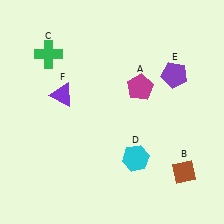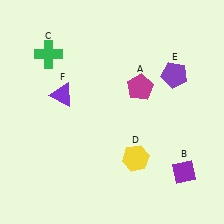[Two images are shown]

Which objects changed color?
B changed from brown to purple. D changed from cyan to yellow.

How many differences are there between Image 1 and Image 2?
There are 2 differences between the two images.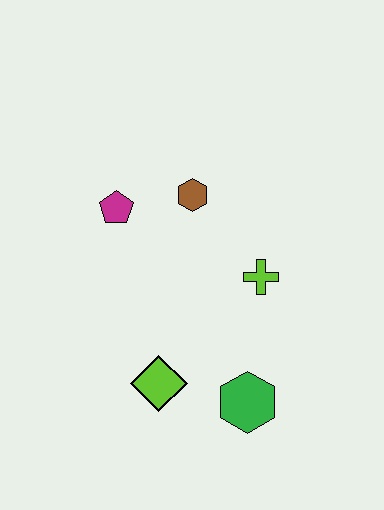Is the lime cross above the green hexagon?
Yes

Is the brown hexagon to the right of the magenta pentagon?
Yes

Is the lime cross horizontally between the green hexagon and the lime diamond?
No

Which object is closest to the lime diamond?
The green hexagon is closest to the lime diamond.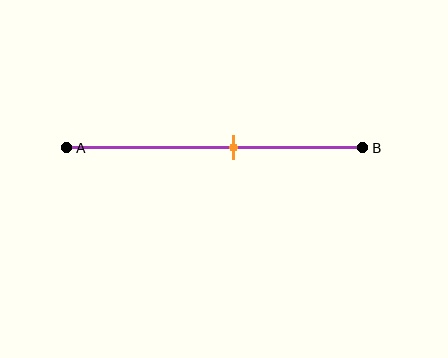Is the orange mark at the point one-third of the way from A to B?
No, the mark is at about 55% from A, not at the 33% one-third point.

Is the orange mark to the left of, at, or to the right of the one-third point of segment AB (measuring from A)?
The orange mark is to the right of the one-third point of segment AB.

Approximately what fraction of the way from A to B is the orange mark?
The orange mark is approximately 55% of the way from A to B.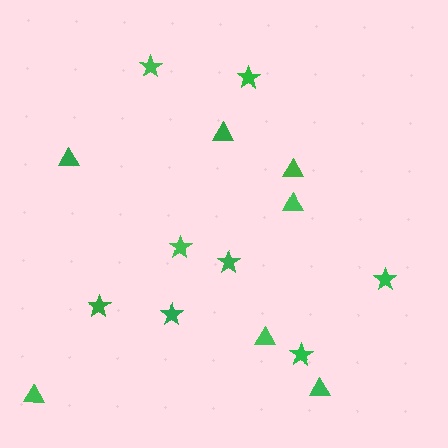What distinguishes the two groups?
There are 2 groups: one group of stars (8) and one group of triangles (7).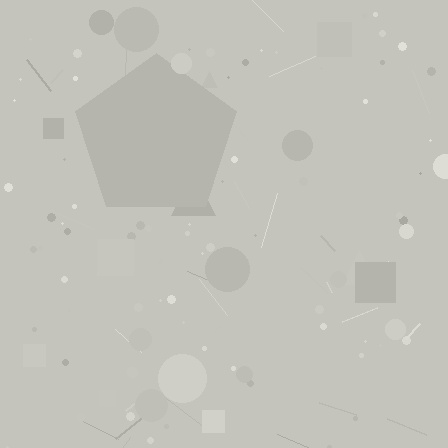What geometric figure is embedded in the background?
A pentagon is embedded in the background.